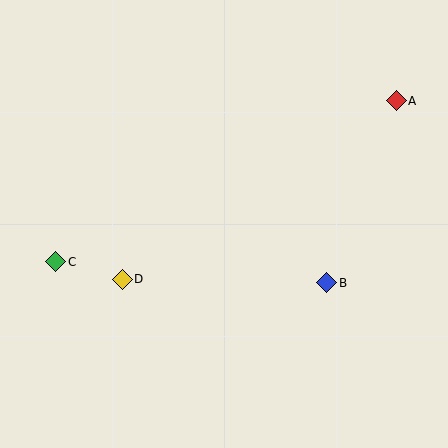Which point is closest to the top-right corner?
Point A is closest to the top-right corner.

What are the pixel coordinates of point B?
Point B is at (327, 283).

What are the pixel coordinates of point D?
Point D is at (122, 279).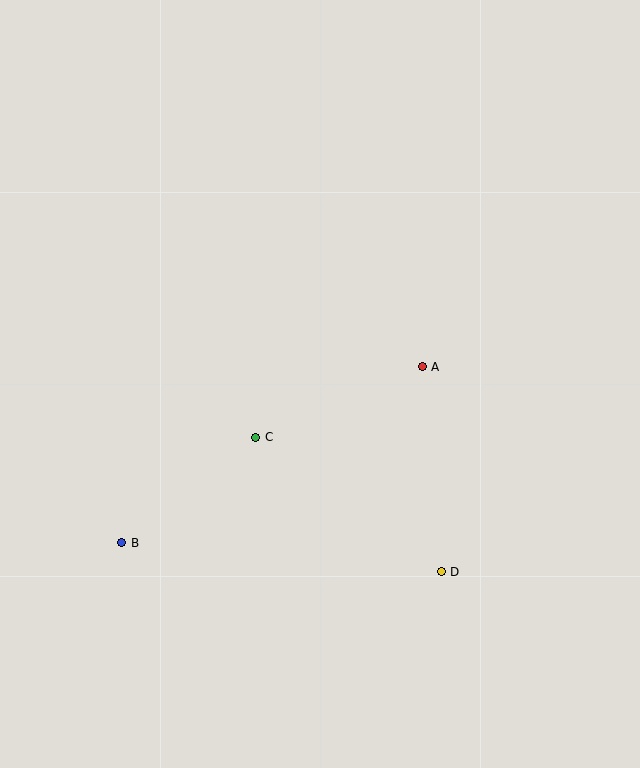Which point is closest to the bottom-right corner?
Point D is closest to the bottom-right corner.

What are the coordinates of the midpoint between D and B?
The midpoint between D and B is at (281, 557).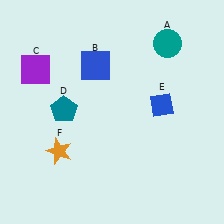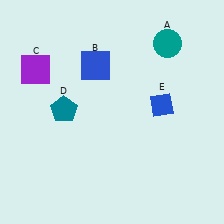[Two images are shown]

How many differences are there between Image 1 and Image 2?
There is 1 difference between the two images.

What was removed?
The orange star (F) was removed in Image 2.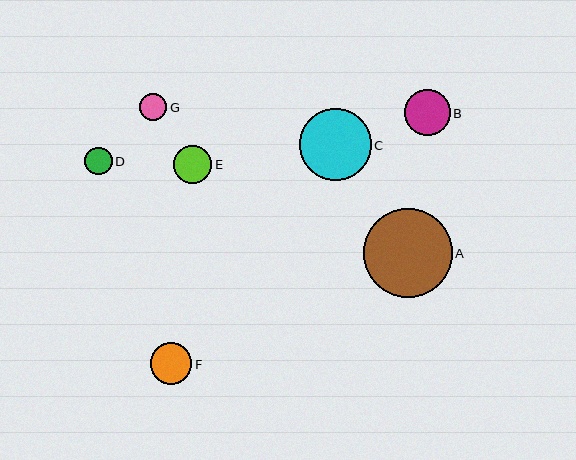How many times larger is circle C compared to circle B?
Circle C is approximately 1.6 times the size of circle B.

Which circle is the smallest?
Circle G is the smallest with a size of approximately 27 pixels.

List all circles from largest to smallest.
From largest to smallest: A, C, B, F, E, D, G.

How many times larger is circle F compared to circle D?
Circle F is approximately 1.5 times the size of circle D.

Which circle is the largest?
Circle A is the largest with a size of approximately 88 pixels.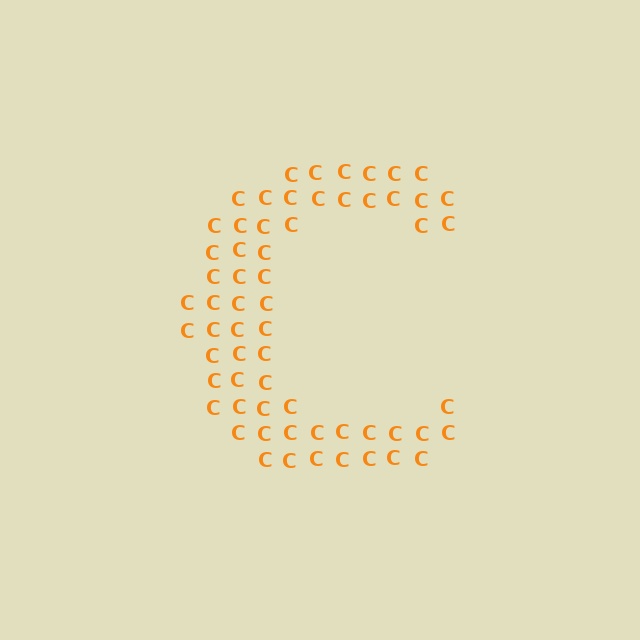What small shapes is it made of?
It is made of small letter C's.